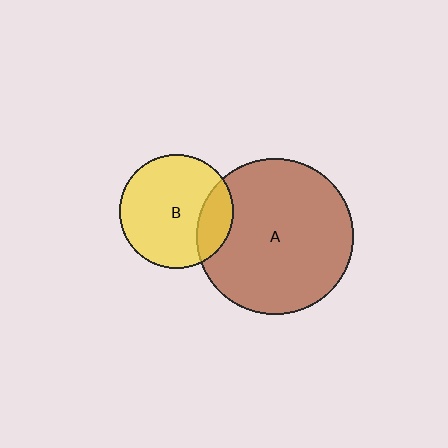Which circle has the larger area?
Circle A (brown).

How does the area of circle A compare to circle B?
Approximately 1.9 times.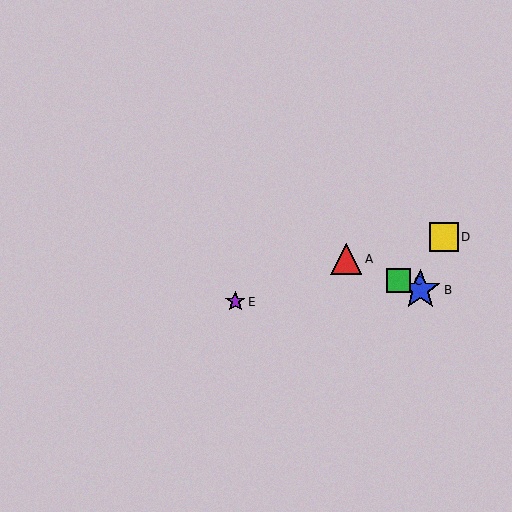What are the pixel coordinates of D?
Object D is at (444, 237).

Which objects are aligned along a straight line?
Objects A, B, C are aligned along a straight line.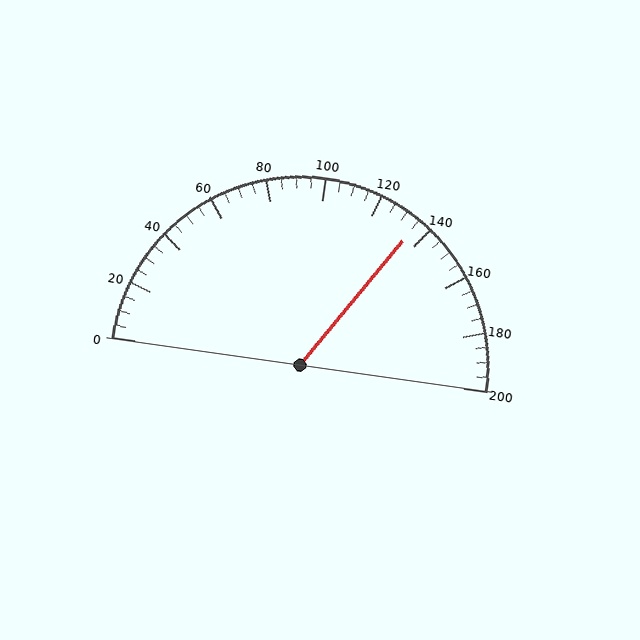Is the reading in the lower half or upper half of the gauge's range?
The reading is in the upper half of the range (0 to 200).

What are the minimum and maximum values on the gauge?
The gauge ranges from 0 to 200.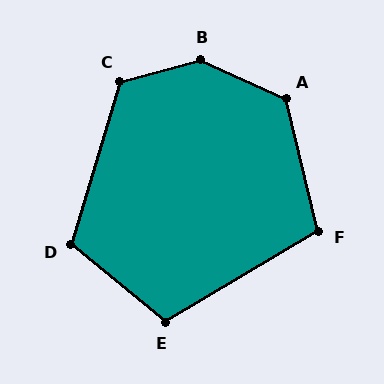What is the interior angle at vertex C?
Approximately 121 degrees (obtuse).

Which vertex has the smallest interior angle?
F, at approximately 107 degrees.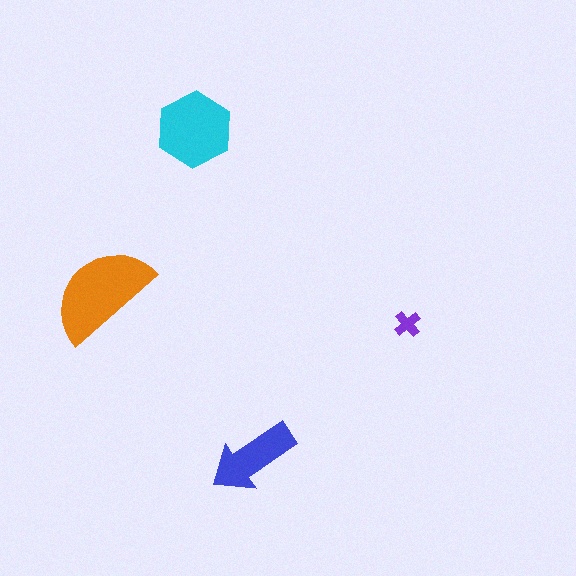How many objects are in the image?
There are 4 objects in the image.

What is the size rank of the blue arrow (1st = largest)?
3rd.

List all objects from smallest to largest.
The purple cross, the blue arrow, the cyan hexagon, the orange semicircle.